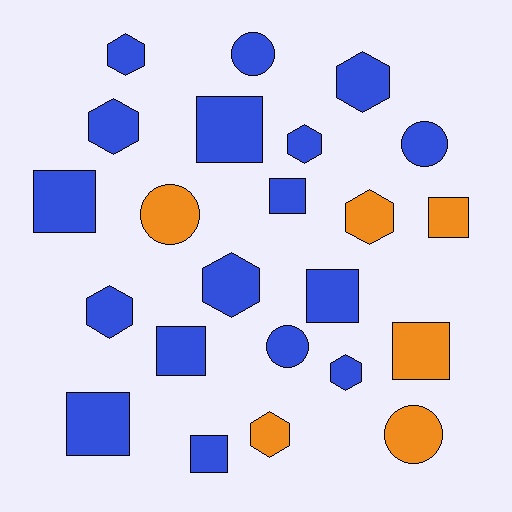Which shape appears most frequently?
Hexagon, with 9 objects.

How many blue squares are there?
There are 7 blue squares.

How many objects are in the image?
There are 23 objects.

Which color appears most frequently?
Blue, with 17 objects.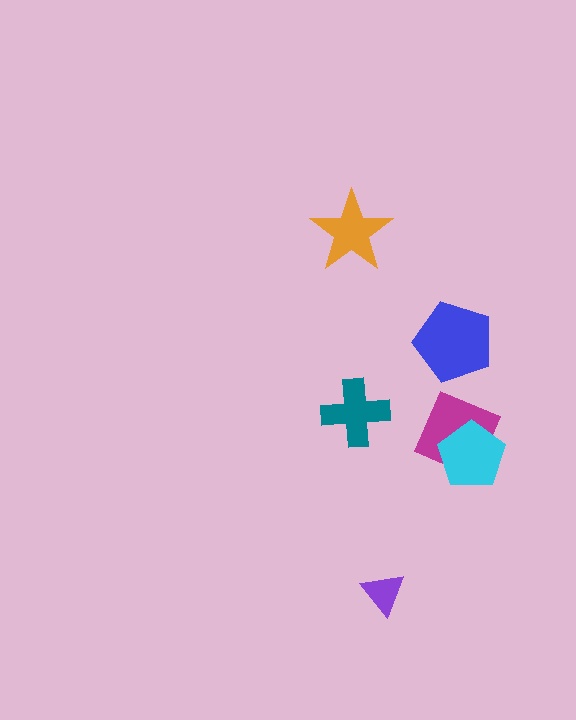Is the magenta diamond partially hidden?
Yes, it is partially covered by another shape.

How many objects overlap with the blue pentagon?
0 objects overlap with the blue pentagon.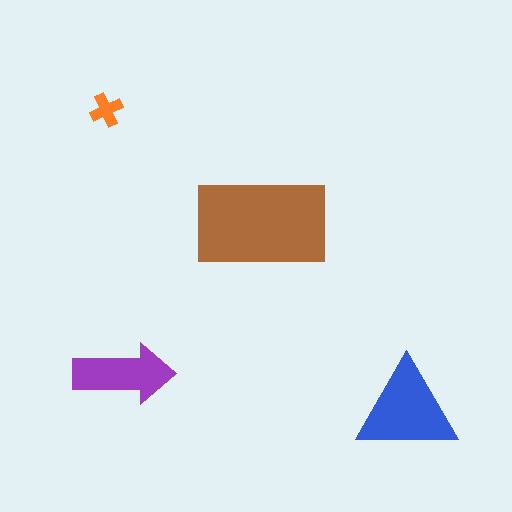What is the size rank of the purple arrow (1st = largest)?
3rd.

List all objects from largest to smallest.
The brown rectangle, the blue triangle, the purple arrow, the orange cross.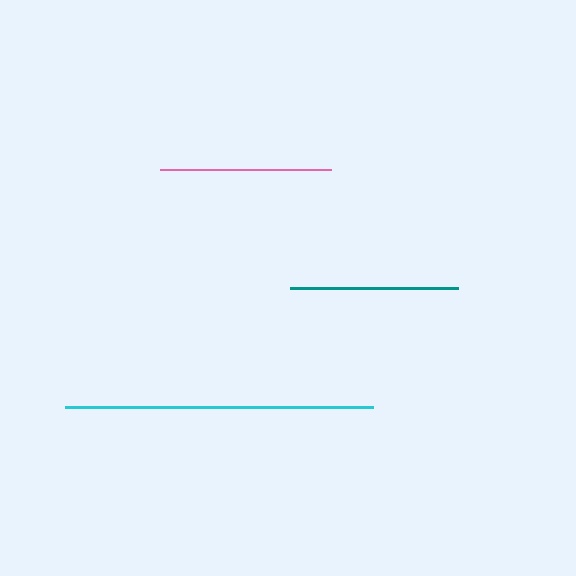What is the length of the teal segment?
The teal segment is approximately 168 pixels long.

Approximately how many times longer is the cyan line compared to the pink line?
The cyan line is approximately 1.8 times the length of the pink line.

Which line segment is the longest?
The cyan line is the longest at approximately 308 pixels.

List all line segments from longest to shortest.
From longest to shortest: cyan, pink, teal.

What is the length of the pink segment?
The pink segment is approximately 171 pixels long.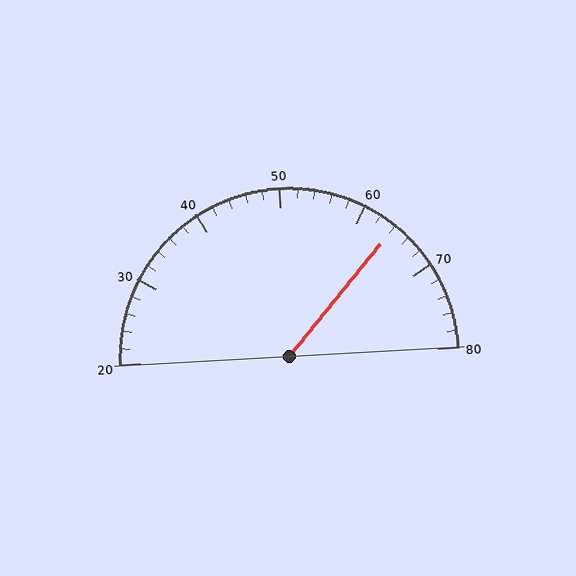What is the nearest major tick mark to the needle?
The nearest major tick mark is 60.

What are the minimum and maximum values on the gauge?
The gauge ranges from 20 to 80.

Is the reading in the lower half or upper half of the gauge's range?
The reading is in the upper half of the range (20 to 80).